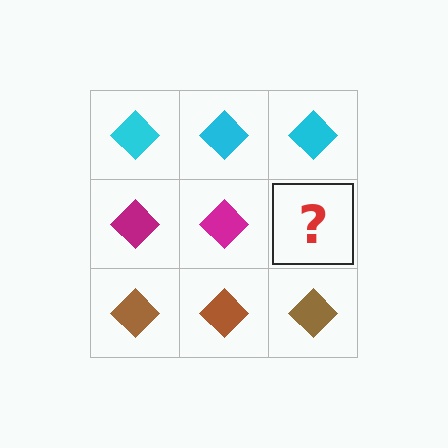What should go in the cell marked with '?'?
The missing cell should contain a magenta diamond.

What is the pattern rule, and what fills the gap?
The rule is that each row has a consistent color. The gap should be filled with a magenta diamond.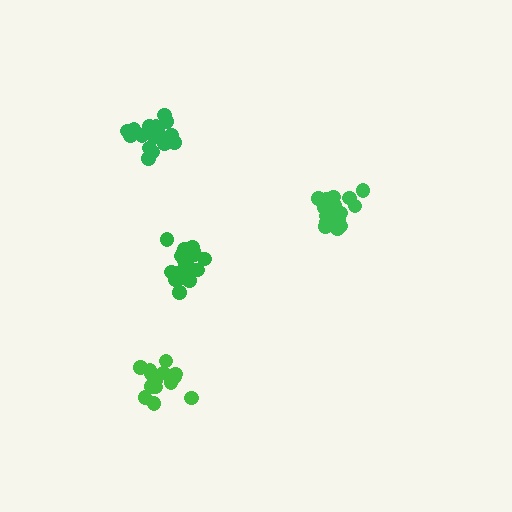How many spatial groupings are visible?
There are 4 spatial groupings.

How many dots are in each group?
Group 1: 16 dots, Group 2: 20 dots, Group 3: 19 dots, Group 4: 21 dots (76 total).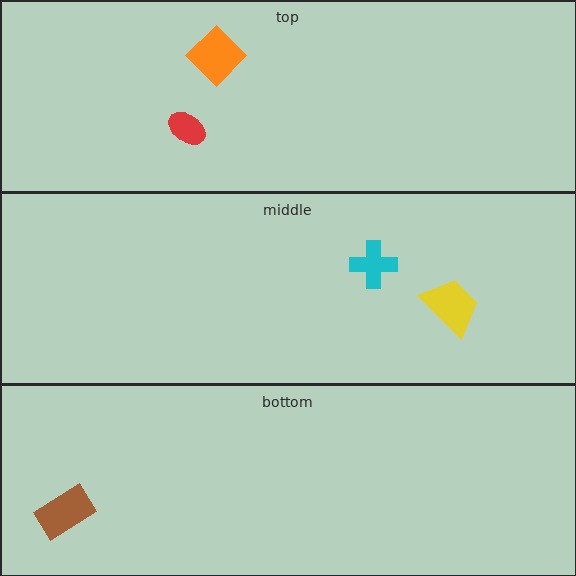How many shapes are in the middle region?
2.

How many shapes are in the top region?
2.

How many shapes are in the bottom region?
1.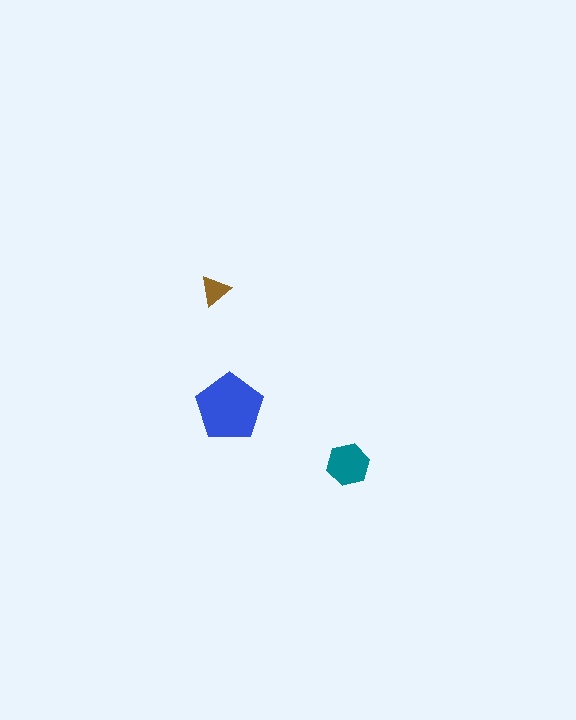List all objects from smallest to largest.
The brown triangle, the teal hexagon, the blue pentagon.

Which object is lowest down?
The teal hexagon is bottommost.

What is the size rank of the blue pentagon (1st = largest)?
1st.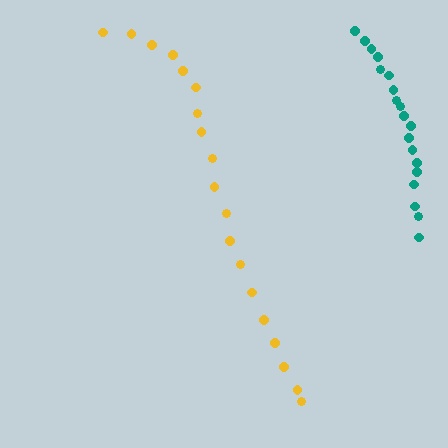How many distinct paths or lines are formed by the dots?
There are 2 distinct paths.